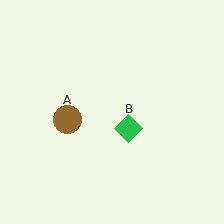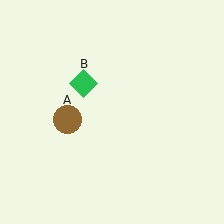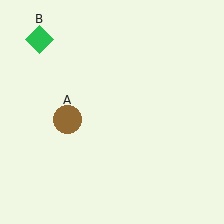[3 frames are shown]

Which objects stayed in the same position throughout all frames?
Brown circle (object A) remained stationary.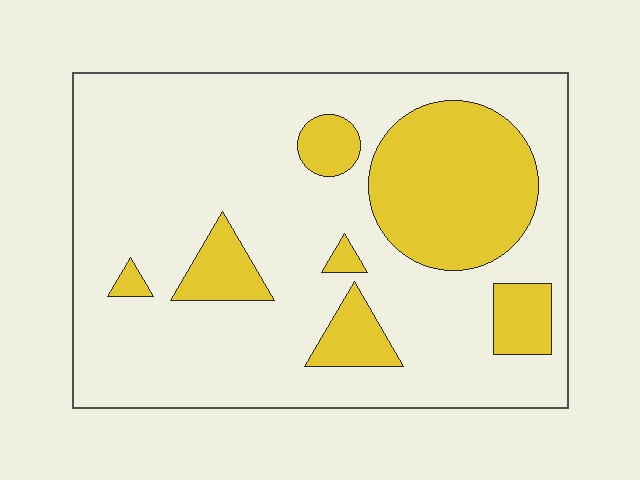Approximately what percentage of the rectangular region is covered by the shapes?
Approximately 25%.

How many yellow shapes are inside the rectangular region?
7.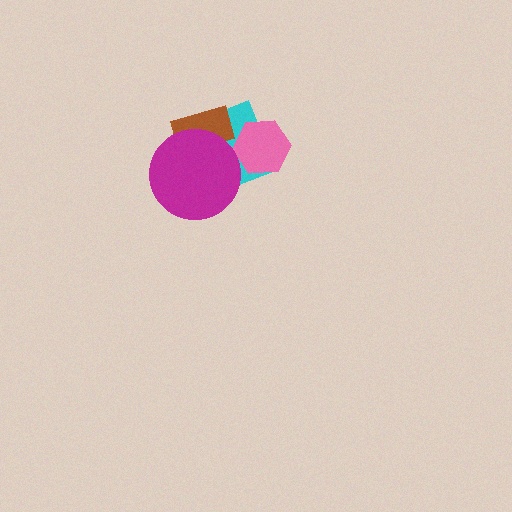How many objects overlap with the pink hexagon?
1 object overlaps with the pink hexagon.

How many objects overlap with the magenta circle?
2 objects overlap with the magenta circle.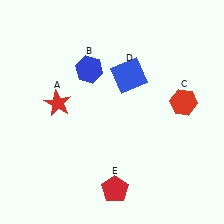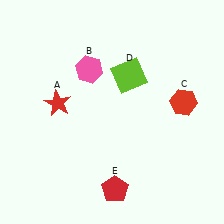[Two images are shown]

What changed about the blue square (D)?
In Image 1, D is blue. In Image 2, it changed to lime.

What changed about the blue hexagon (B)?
In Image 1, B is blue. In Image 2, it changed to pink.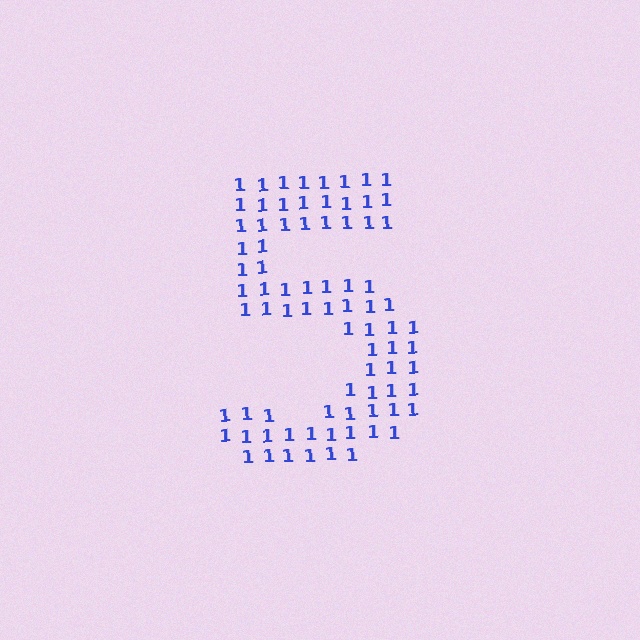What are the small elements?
The small elements are digit 1's.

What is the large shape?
The large shape is the digit 5.